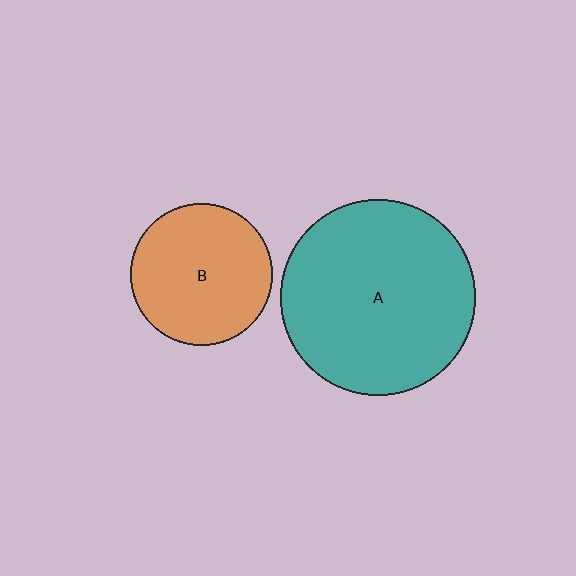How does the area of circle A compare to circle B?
Approximately 1.9 times.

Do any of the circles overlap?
No, none of the circles overlap.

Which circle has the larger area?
Circle A (teal).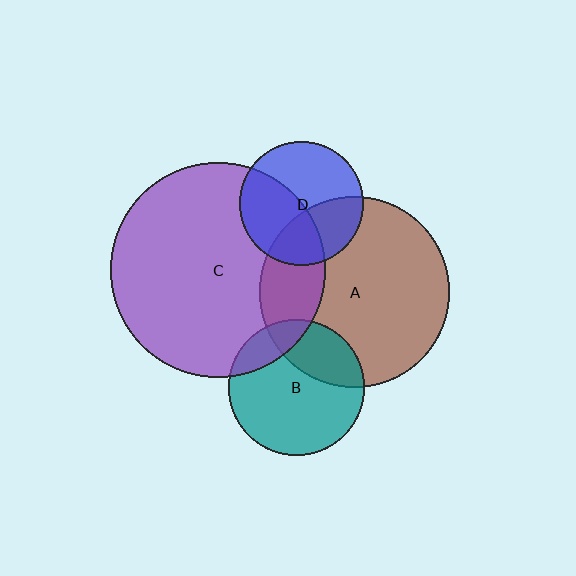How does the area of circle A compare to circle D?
Approximately 2.4 times.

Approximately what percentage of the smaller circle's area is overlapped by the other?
Approximately 25%.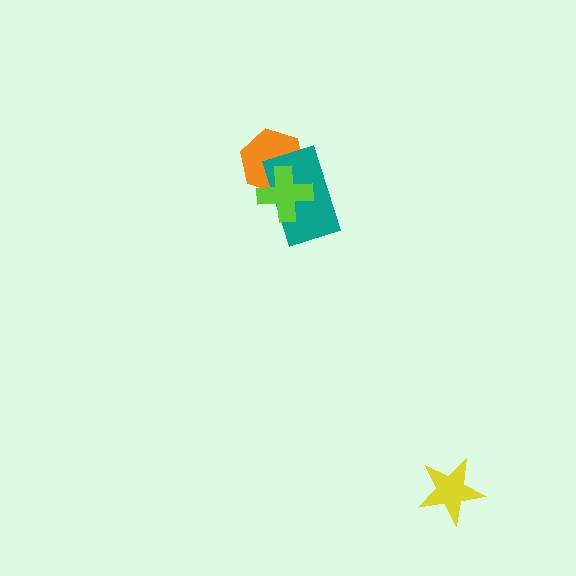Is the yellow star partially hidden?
No, no other shape covers it.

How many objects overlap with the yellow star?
0 objects overlap with the yellow star.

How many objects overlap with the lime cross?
2 objects overlap with the lime cross.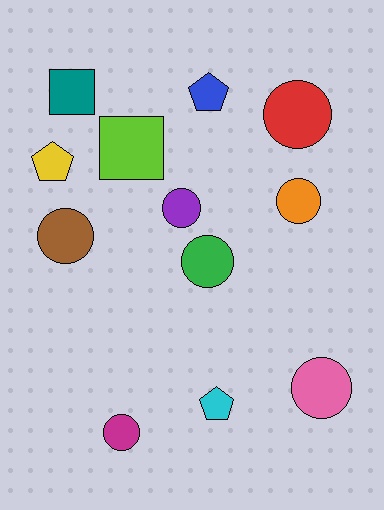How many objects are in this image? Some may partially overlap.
There are 12 objects.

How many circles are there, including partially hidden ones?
There are 7 circles.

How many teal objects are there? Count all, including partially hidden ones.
There is 1 teal object.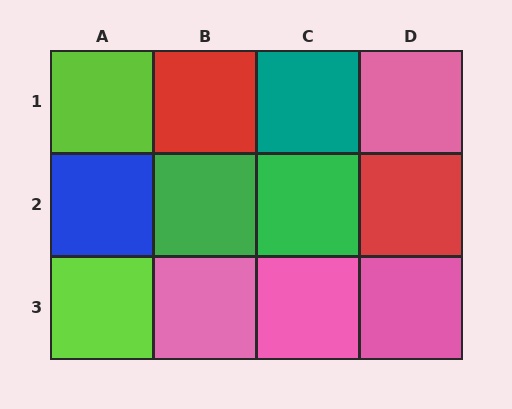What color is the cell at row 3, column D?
Pink.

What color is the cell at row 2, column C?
Green.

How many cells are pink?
4 cells are pink.